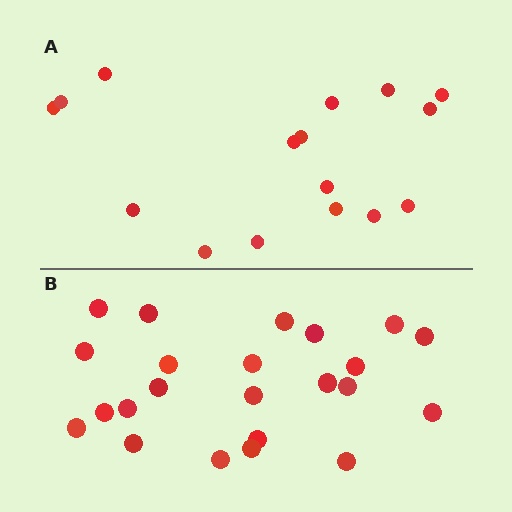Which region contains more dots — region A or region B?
Region B (the bottom region) has more dots.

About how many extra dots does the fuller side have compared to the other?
Region B has roughly 8 or so more dots than region A.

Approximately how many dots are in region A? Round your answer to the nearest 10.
About 20 dots. (The exact count is 16, which rounds to 20.)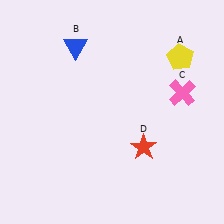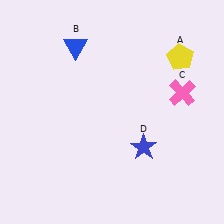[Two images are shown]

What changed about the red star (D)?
In Image 1, D is red. In Image 2, it changed to blue.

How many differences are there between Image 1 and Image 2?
There is 1 difference between the two images.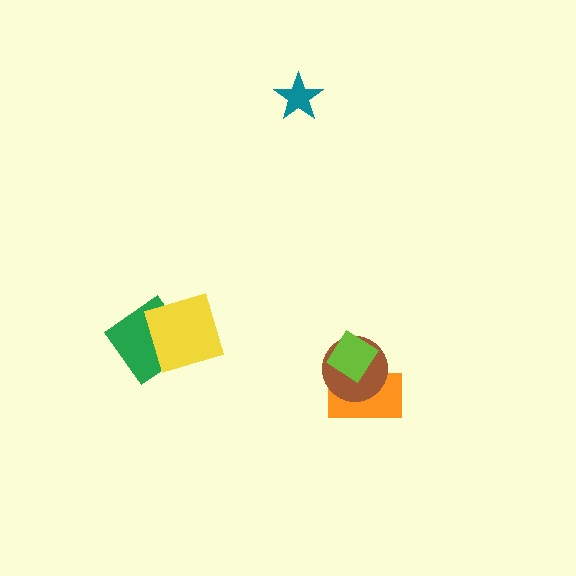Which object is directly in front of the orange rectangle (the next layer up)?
The brown circle is directly in front of the orange rectangle.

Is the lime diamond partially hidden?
No, no other shape covers it.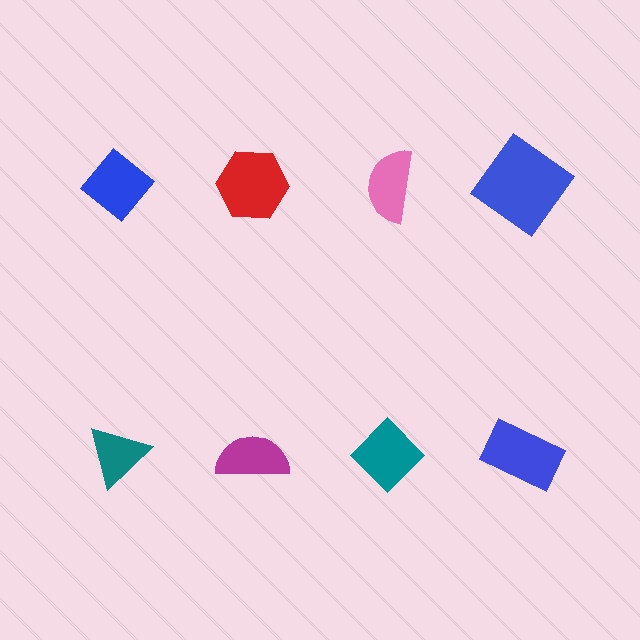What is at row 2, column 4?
A blue rectangle.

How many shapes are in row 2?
4 shapes.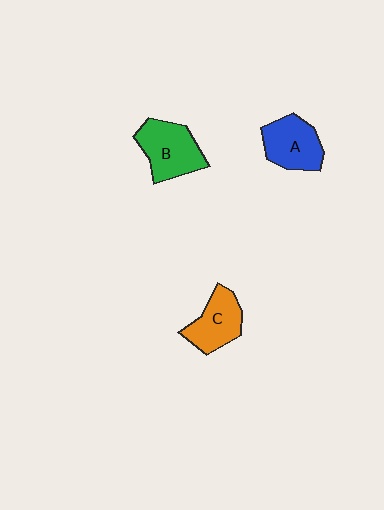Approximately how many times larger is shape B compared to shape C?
Approximately 1.2 times.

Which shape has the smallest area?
Shape C (orange).